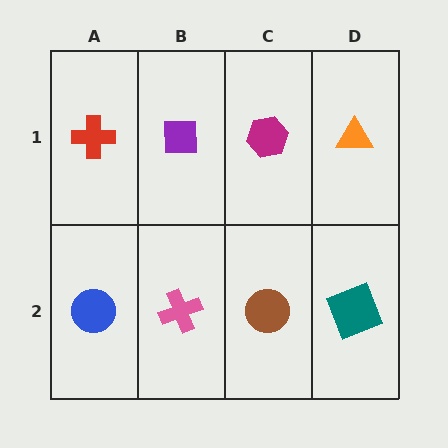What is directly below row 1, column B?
A pink cross.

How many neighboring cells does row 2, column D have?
2.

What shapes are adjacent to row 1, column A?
A blue circle (row 2, column A), a purple square (row 1, column B).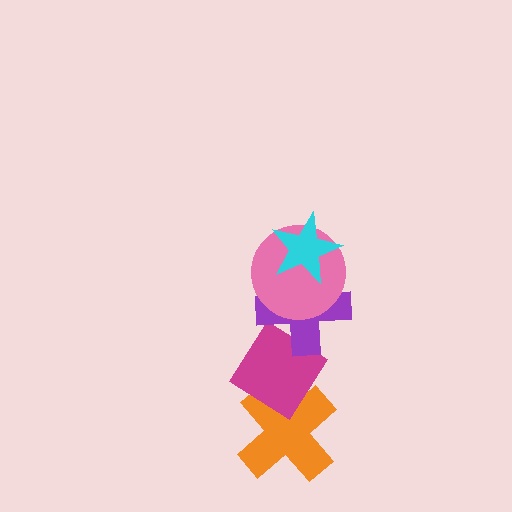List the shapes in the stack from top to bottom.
From top to bottom: the cyan star, the pink circle, the purple cross, the magenta diamond, the orange cross.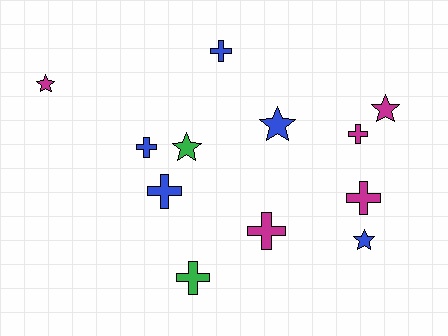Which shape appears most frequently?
Cross, with 7 objects.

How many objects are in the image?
There are 12 objects.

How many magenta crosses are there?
There are 3 magenta crosses.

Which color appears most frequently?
Blue, with 5 objects.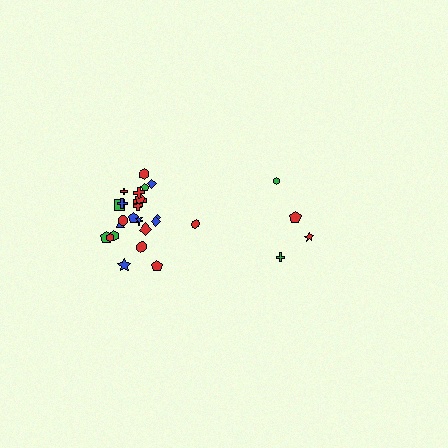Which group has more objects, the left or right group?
The left group.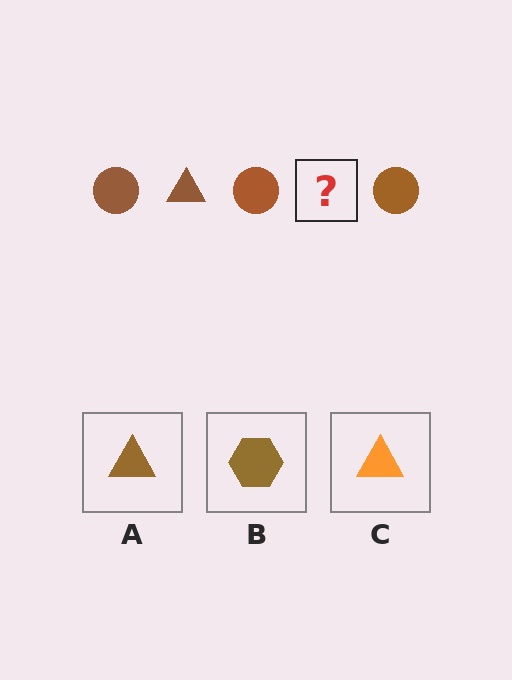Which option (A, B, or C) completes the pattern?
A.